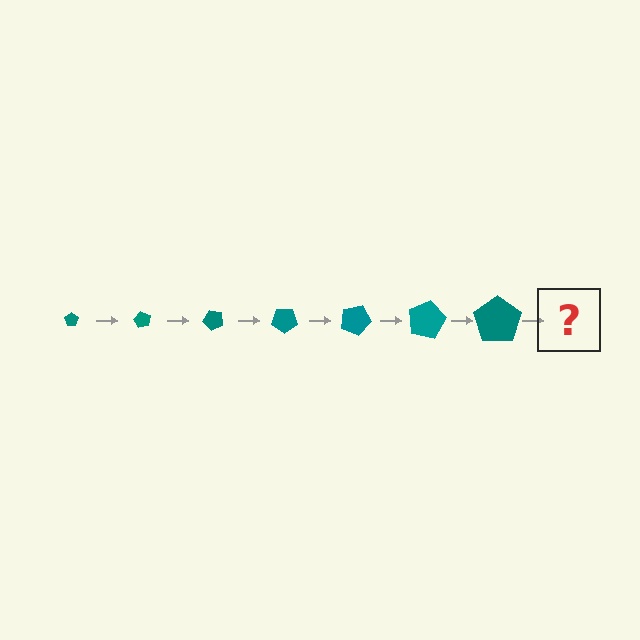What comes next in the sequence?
The next element should be a pentagon, larger than the previous one and rotated 420 degrees from the start.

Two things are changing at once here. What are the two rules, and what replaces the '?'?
The two rules are that the pentagon grows larger each step and it rotates 60 degrees each step. The '?' should be a pentagon, larger than the previous one and rotated 420 degrees from the start.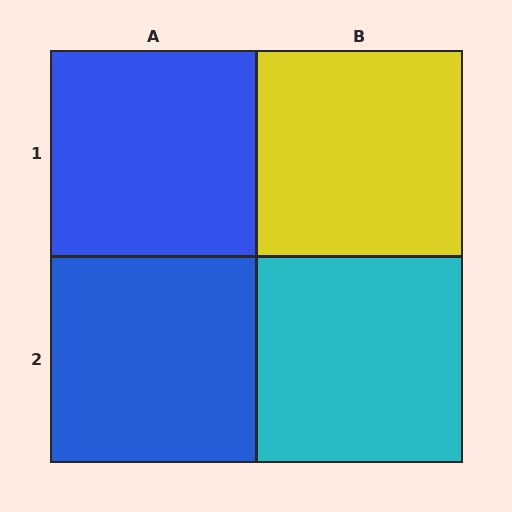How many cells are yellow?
1 cell is yellow.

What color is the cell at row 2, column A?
Blue.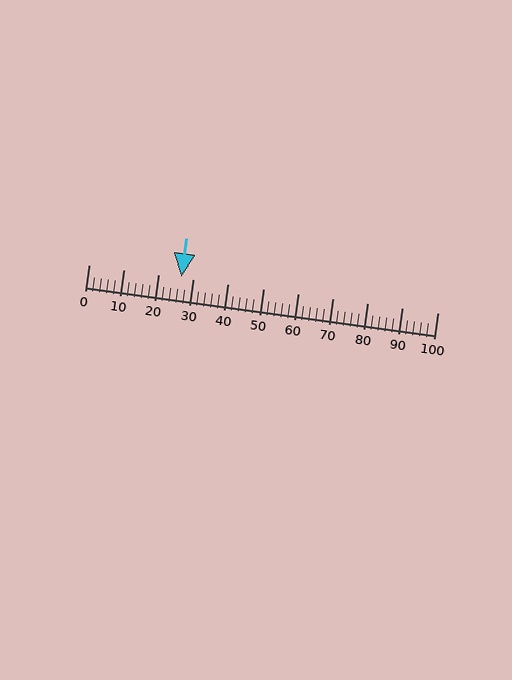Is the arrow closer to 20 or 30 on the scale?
The arrow is closer to 30.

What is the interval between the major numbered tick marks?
The major tick marks are spaced 10 units apart.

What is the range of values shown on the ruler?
The ruler shows values from 0 to 100.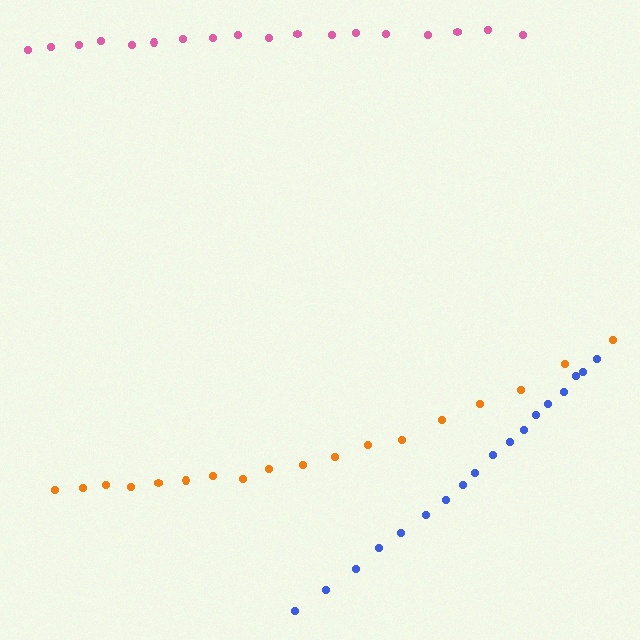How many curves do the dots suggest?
There are 3 distinct paths.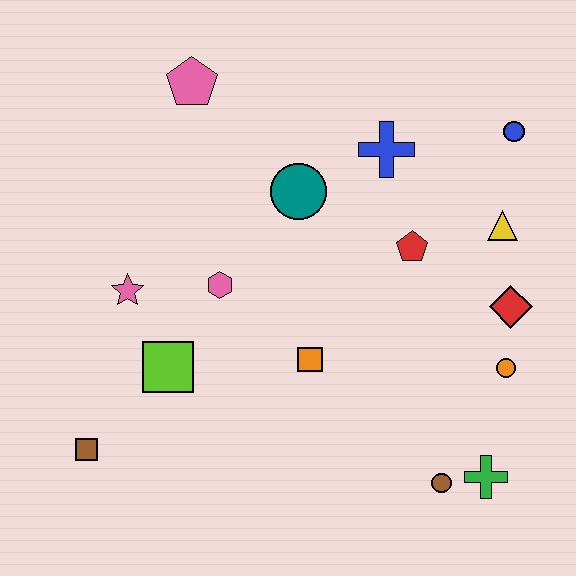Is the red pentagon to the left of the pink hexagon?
No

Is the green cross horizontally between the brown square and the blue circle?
Yes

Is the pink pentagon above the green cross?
Yes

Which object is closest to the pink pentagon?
The teal circle is closest to the pink pentagon.